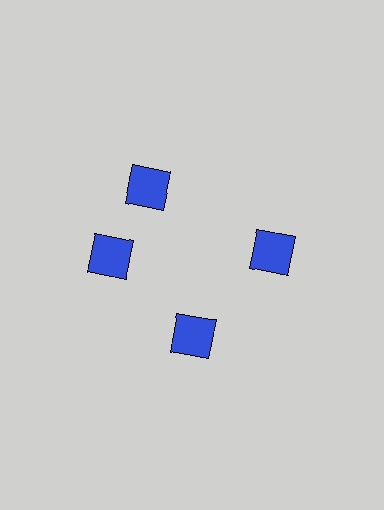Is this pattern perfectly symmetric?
No. The 4 blue squares are arranged in a ring, but one element near the 12 o'clock position is rotated out of alignment along the ring, breaking the 4-fold rotational symmetry.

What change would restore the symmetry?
The symmetry would be restored by rotating it back into even spacing with its neighbors so that all 4 squares sit at equal angles and equal distance from the center.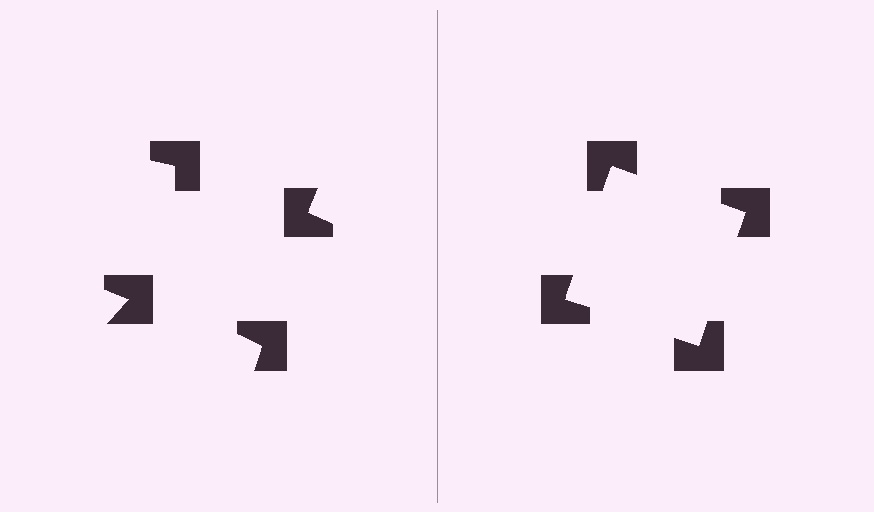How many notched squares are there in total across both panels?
8 — 4 on each side.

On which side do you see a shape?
An illusory square appears on the right side. On the left side the wedge cuts are rotated, so no coherent shape forms.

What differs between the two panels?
The notched squares are positioned identically on both sides; only the wedge orientations differ. On the right they align to a square; on the left they are misaligned.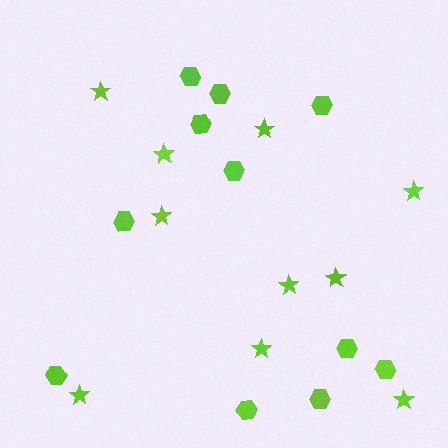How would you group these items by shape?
There are 2 groups: one group of stars (10) and one group of hexagons (11).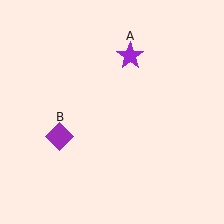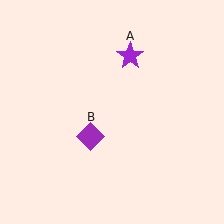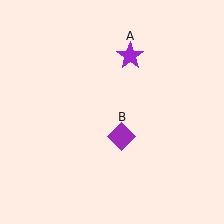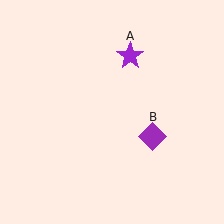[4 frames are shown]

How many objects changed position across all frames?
1 object changed position: purple diamond (object B).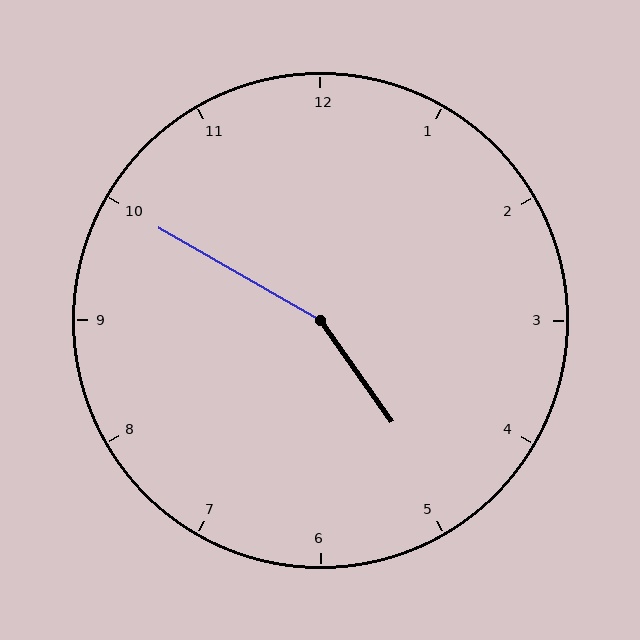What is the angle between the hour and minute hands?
Approximately 155 degrees.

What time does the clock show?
4:50.